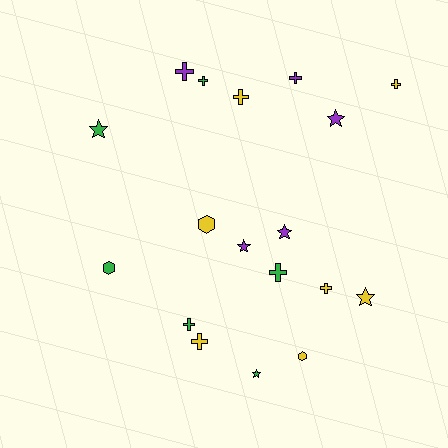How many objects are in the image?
There are 18 objects.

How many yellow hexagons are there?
There are 2 yellow hexagons.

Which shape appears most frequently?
Cross, with 9 objects.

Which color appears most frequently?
Yellow, with 7 objects.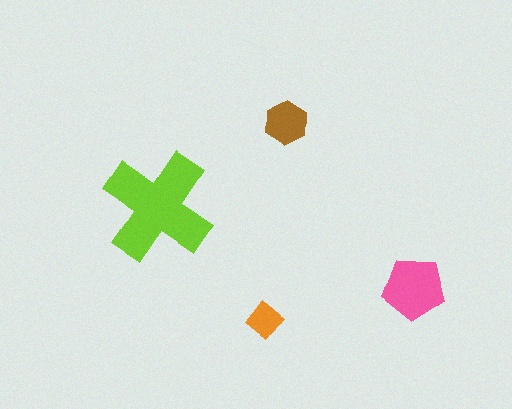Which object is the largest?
The lime cross.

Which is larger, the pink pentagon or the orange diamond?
The pink pentagon.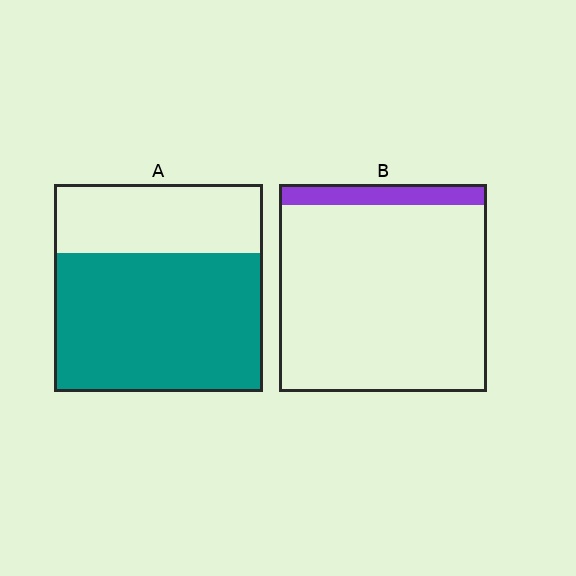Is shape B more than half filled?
No.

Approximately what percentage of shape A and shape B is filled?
A is approximately 65% and B is approximately 10%.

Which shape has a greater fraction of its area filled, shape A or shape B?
Shape A.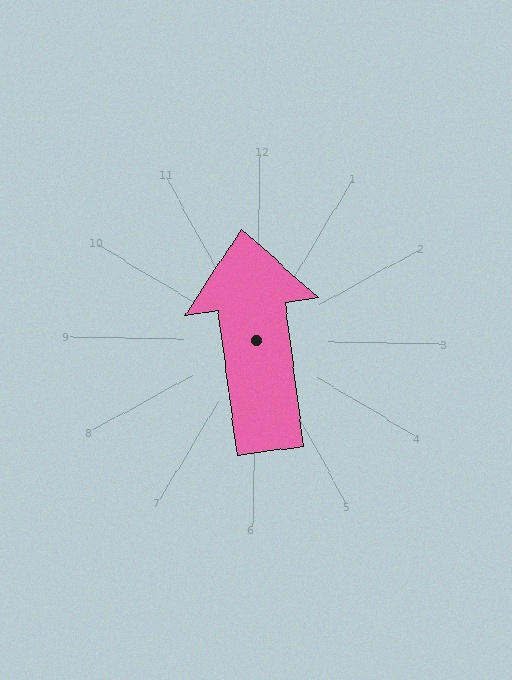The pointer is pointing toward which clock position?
Roughly 12 o'clock.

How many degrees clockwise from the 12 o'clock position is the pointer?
Approximately 351 degrees.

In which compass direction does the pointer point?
North.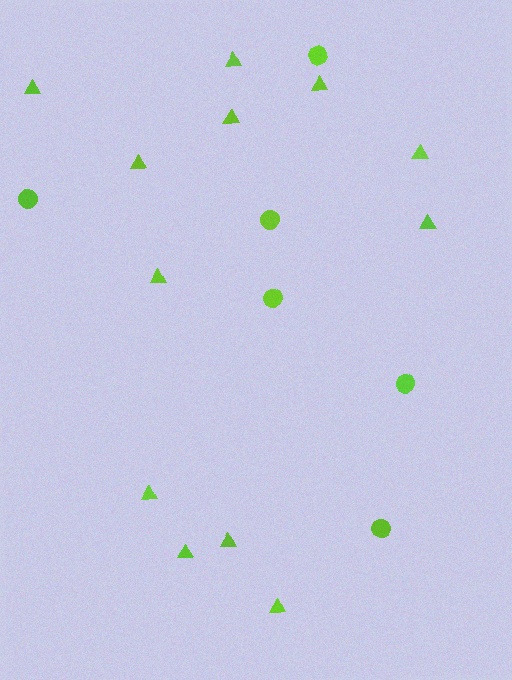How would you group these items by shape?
There are 2 groups: one group of triangles (12) and one group of circles (6).